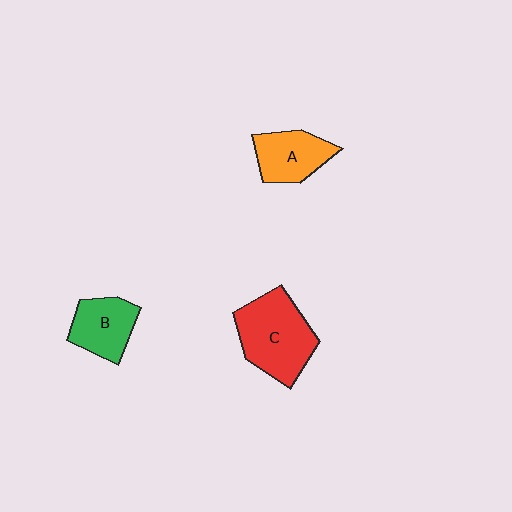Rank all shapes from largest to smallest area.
From largest to smallest: C (red), A (orange), B (green).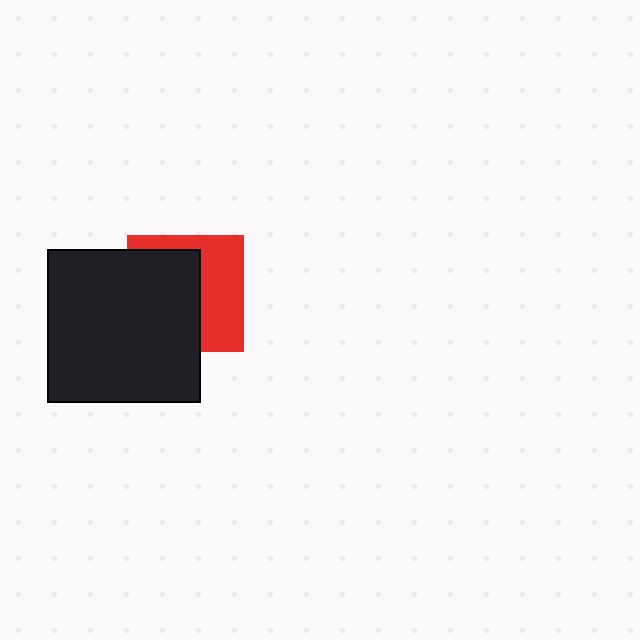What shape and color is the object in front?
The object in front is a black square.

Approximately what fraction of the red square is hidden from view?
Roughly 56% of the red square is hidden behind the black square.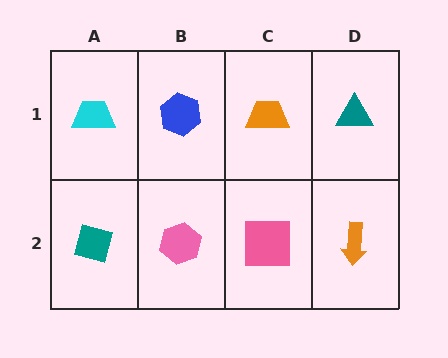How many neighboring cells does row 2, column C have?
3.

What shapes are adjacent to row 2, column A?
A cyan trapezoid (row 1, column A), a pink hexagon (row 2, column B).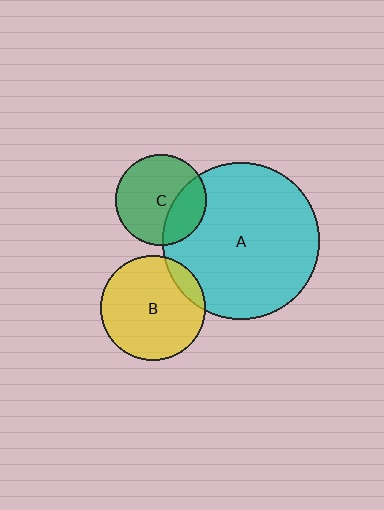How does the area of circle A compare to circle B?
Approximately 2.2 times.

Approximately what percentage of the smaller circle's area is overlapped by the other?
Approximately 10%.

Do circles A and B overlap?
Yes.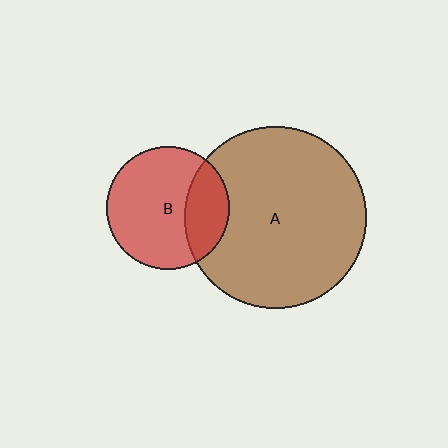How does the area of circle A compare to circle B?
Approximately 2.2 times.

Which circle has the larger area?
Circle A (brown).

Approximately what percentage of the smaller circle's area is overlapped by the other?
Approximately 25%.